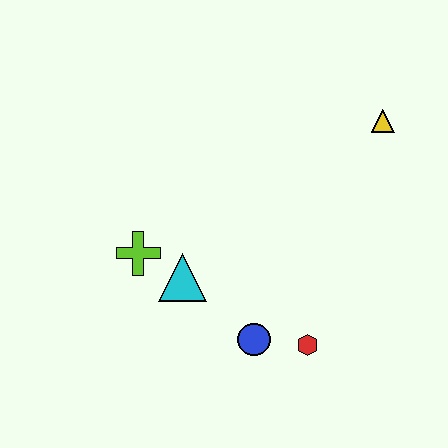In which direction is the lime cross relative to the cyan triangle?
The lime cross is to the left of the cyan triangle.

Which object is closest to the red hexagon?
The blue circle is closest to the red hexagon.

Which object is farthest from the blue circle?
The yellow triangle is farthest from the blue circle.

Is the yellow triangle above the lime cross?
Yes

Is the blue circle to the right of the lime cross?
Yes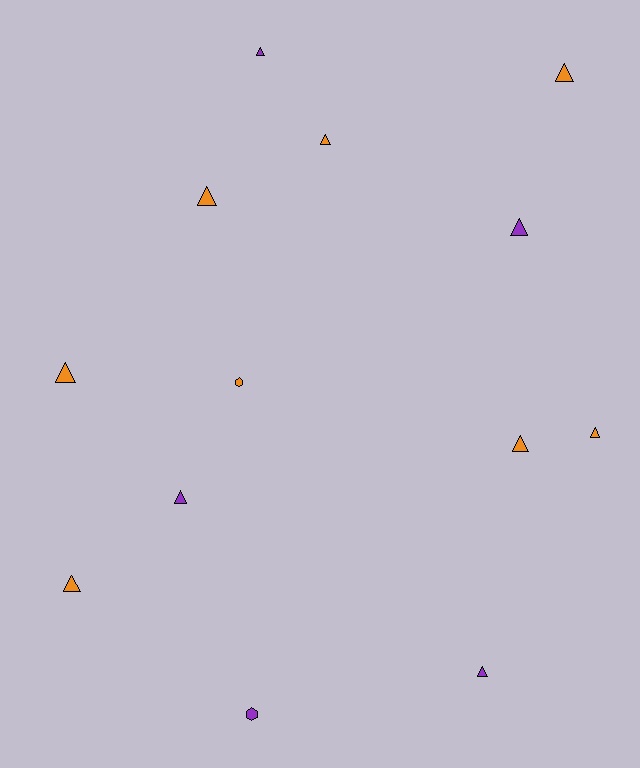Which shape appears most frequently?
Triangle, with 11 objects.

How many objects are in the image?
There are 13 objects.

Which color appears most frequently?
Orange, with 8 objects.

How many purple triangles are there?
There are 4 purple triangles.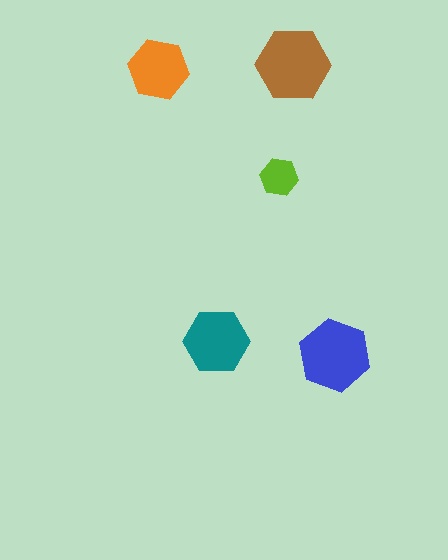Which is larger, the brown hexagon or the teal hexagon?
The brown one.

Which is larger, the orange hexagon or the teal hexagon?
The teal one.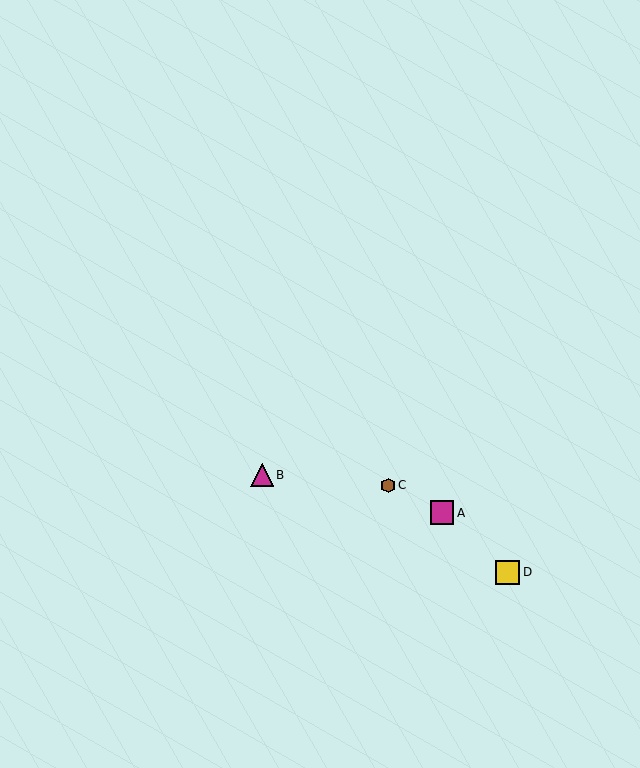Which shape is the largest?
The yellow square (labeled D) is the largest.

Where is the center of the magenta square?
The center of the magenta square is at (442, 513).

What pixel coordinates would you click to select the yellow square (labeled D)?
Click at (508, 572) to select the yellow square D.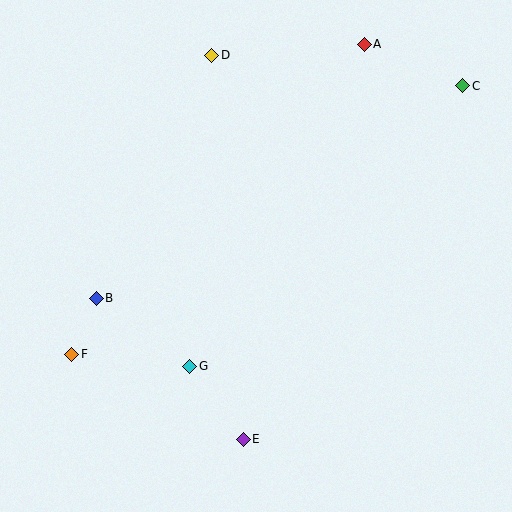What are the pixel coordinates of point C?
Point C is at (463, 86).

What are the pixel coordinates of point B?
Point B is at (96, 298).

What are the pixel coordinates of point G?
Point G is at (190, 366).